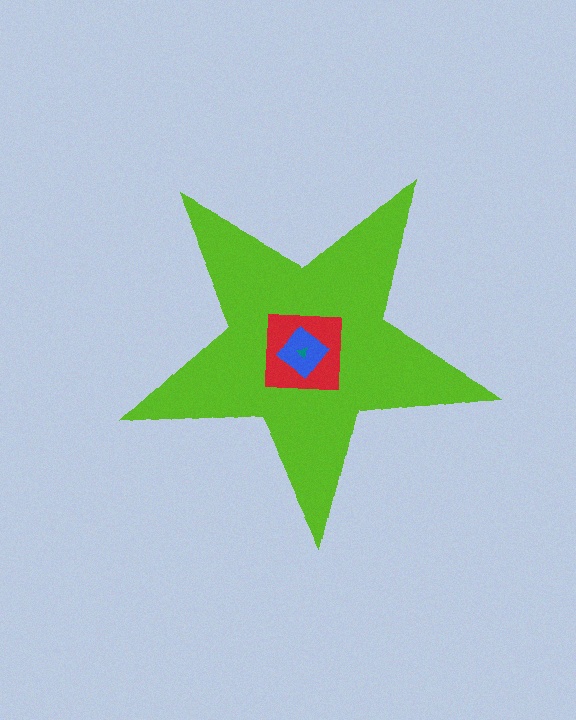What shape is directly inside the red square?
The blue diamond.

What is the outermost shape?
The lime star.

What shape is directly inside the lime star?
The red square.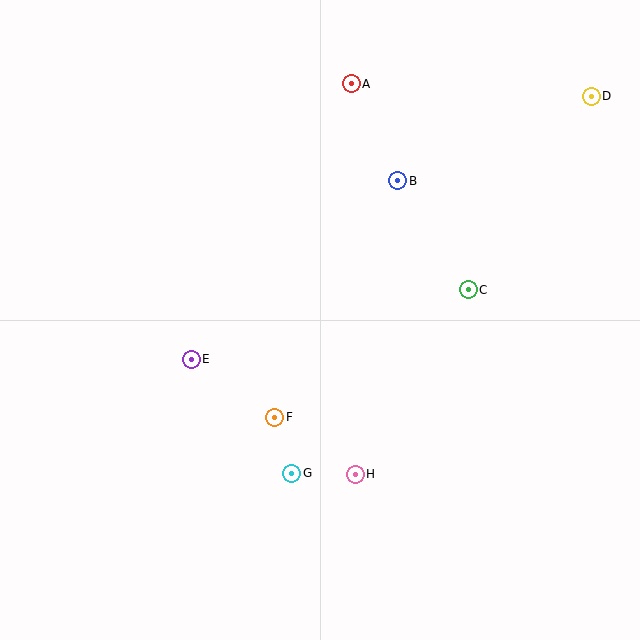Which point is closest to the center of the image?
Point F at (275, 417) is closest to the center.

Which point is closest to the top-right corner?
Point D is closest to the top-right corner.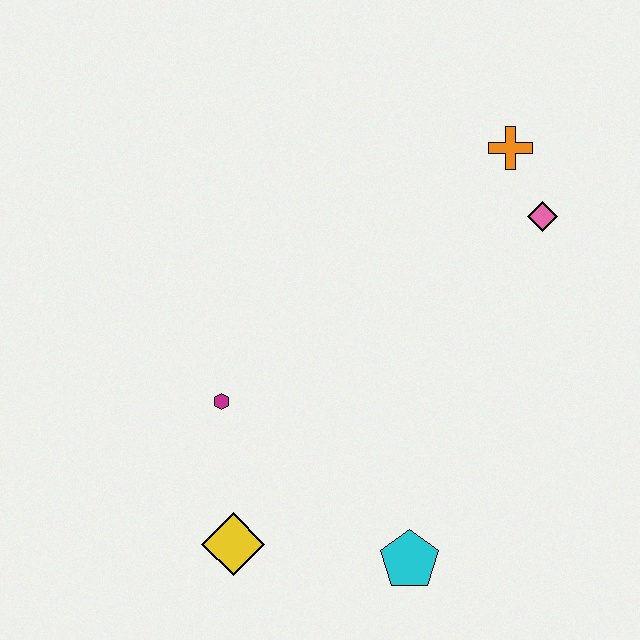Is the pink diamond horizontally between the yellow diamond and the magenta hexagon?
No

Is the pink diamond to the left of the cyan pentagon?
No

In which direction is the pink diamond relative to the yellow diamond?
The pink diamond is above the yellow diamond.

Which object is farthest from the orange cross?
The yellow diamond is farthest from the orange cross.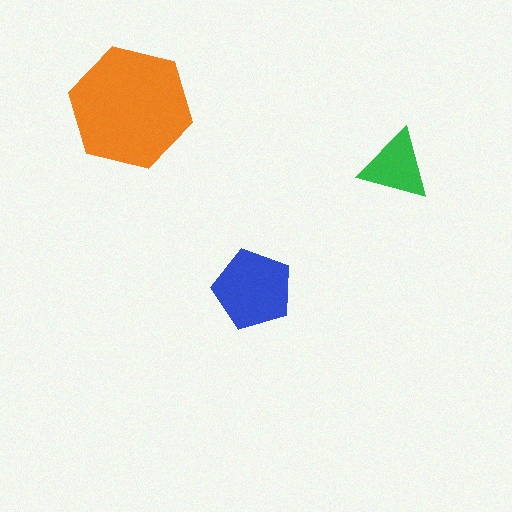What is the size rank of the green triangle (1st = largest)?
3rd.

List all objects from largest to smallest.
The orange hexagon, the blue pentagon, the green triangle.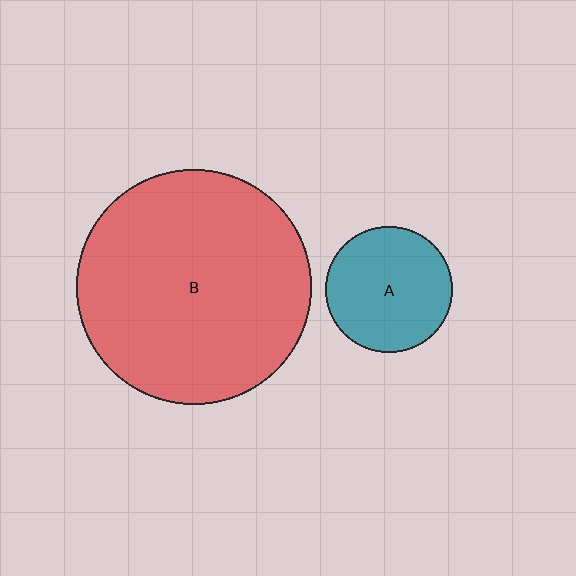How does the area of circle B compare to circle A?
Approximately 3.4 times.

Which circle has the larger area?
Circle B (red).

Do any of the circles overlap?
No, none of the circles overlap.